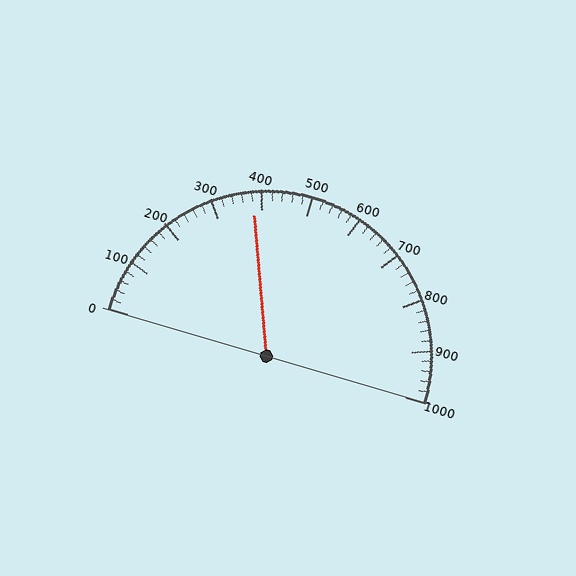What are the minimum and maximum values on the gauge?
The gauge ranges from 0 to 1000.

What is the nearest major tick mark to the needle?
The nearest major tick mark is 400.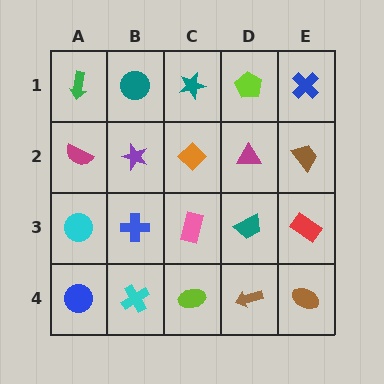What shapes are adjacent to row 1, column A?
A magenta semicircle (row 2, column A), a teal circle (row 1, column B).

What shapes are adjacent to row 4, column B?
A blue cross (row 3, column B), a blue circle (row 4, column A), a lime ellipse (row 4, column C).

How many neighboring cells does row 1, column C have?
3.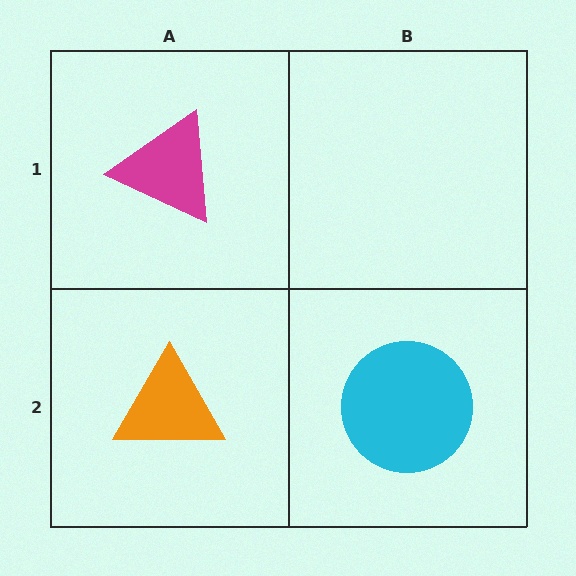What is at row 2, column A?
An orange triangle.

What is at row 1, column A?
A magenta triangle.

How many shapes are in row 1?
1 shape.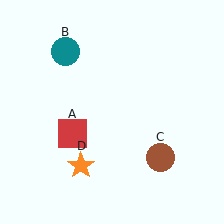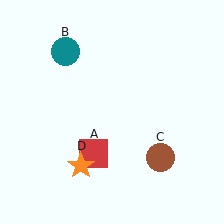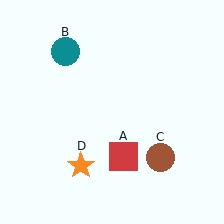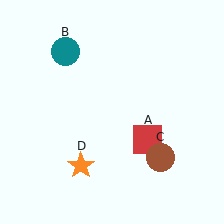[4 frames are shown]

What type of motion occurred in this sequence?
The red square (object A) rotated counterclockwise around the center of the scene.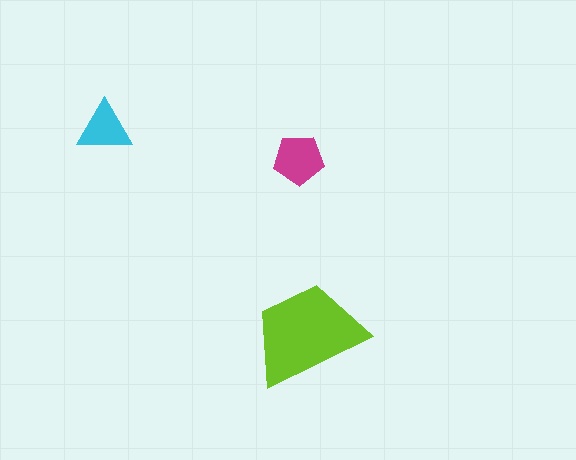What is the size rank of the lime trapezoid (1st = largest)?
1st.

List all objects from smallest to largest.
The cyan triangle, the magenta pentagon, the lime trapezoid.